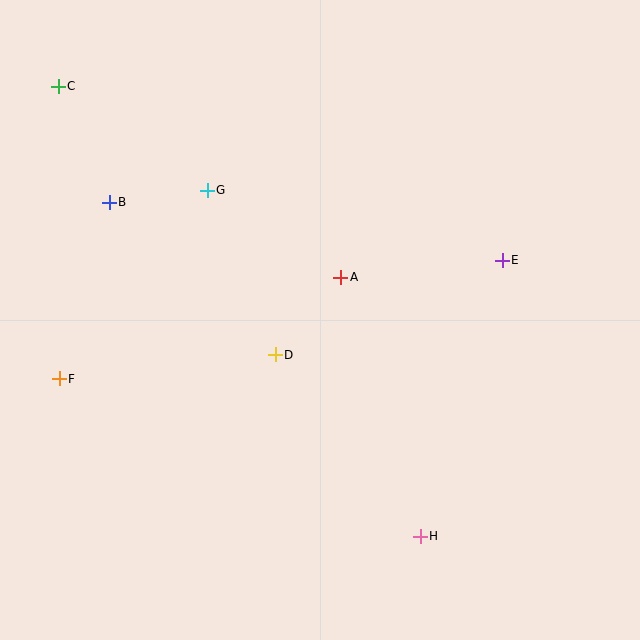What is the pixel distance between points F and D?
The distance between F and D is 217 pixels.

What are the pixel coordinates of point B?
Point B is at (109, 202).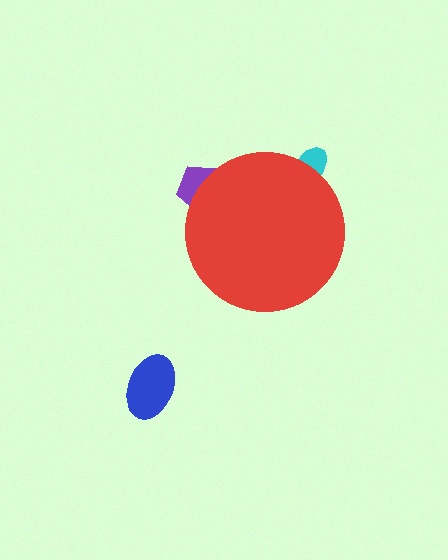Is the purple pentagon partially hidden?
Yes, the purple pentagon is partially hidden behind the red circle.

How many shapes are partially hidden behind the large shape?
2 shapes are partially hidden.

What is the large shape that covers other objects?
A red circle.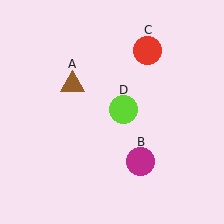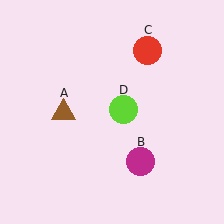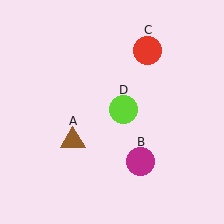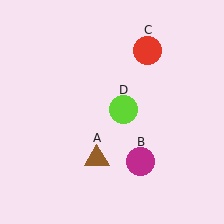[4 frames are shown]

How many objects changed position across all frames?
1 object changed position: brown triangle (object A).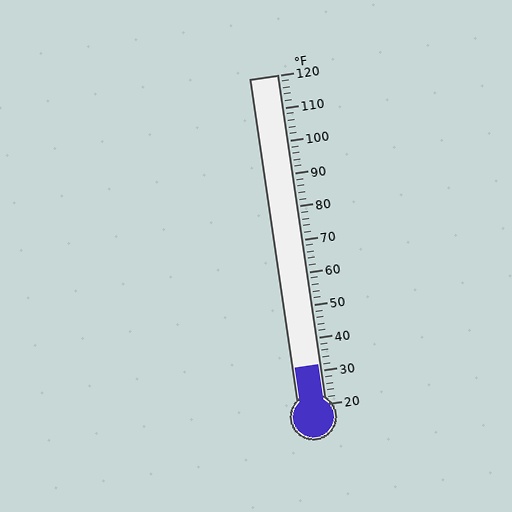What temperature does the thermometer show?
The thermometer shows approximately 32°F.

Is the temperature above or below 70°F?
The temperature is below 70°F.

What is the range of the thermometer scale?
The thermometer scale ranges from 20°F to 120°F.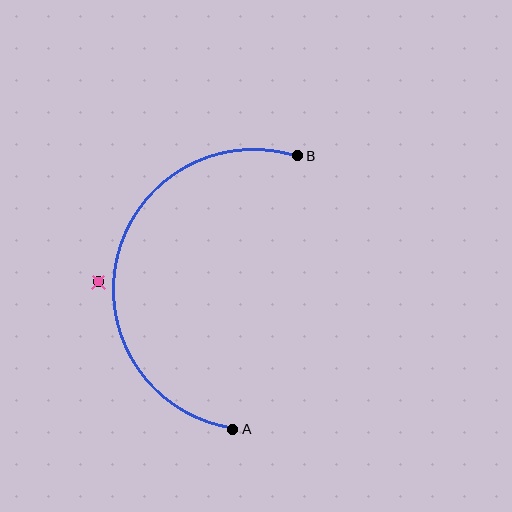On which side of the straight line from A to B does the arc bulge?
The arc bulges to the left of the straight line connecting A and B.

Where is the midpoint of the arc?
The arc midpoint is the point on the curve farthest from the straight line joining A and B. It sits to the left of that line.